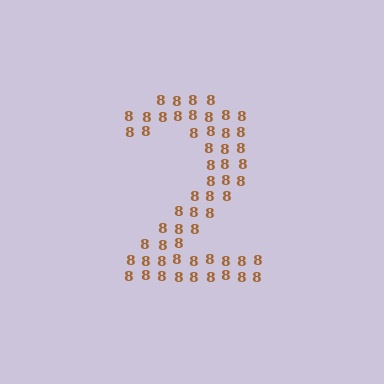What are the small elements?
The small elements are digit 8's.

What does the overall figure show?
The overall figure shows the digit 2.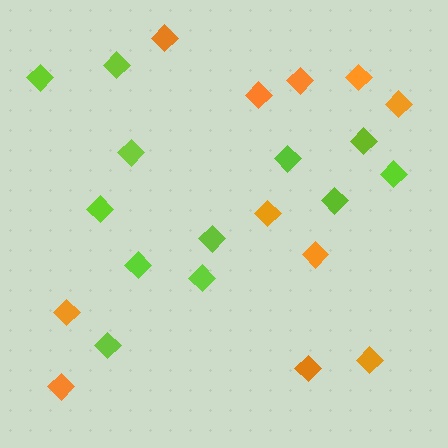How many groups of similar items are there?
There are 2 groups: one group of lime diamonds (12) and one group of orange diamonds (11).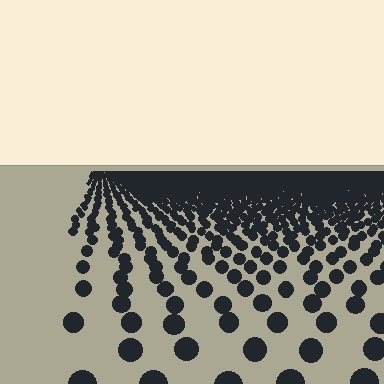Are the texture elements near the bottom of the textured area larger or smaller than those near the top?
Larger. Near the bottom, elements are closer to the viewer and appear at a bigger on-screen size.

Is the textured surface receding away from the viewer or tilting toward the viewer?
The surface is receding away from the viewer. Texture elements get smaller and denser toward the top.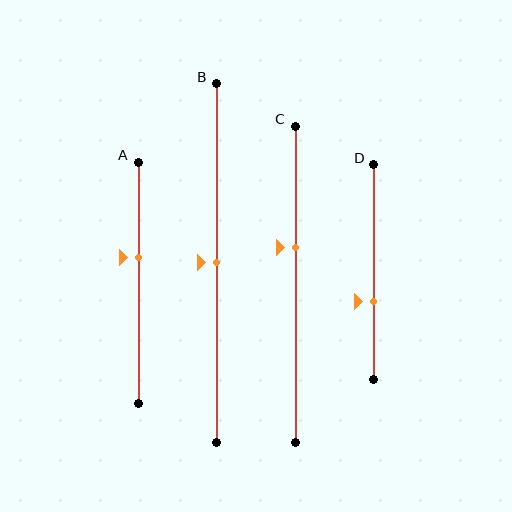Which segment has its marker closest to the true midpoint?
Segment B has its marker closest to the true midpoint.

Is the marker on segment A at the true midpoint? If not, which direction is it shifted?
No, the marker on segment A is shifted upward by about 11% of the segment length.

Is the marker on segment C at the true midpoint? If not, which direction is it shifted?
No, the marker on segment C is shifted upward by about 12% of the segment length.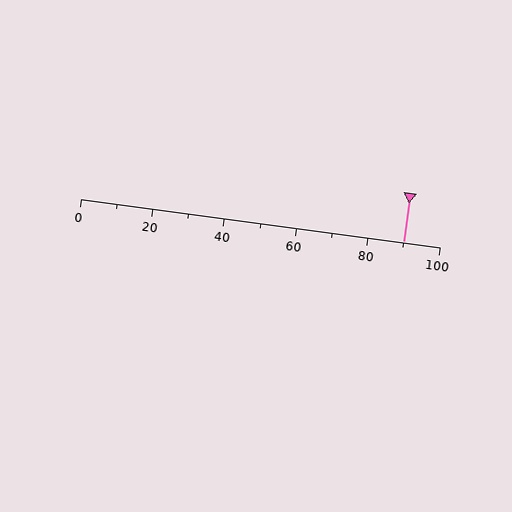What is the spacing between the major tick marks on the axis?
The major ticks are spaced 20 apart.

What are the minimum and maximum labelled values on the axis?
The axis runs from 0 to 100.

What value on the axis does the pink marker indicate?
The marker indicates approximately 90.